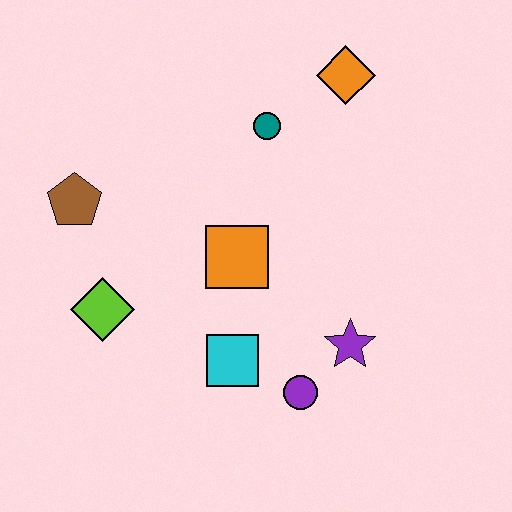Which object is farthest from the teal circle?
The purple circle is farthest from the teal circle.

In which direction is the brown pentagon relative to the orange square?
The brown pentagon is to the left of the orange square.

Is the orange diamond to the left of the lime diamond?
No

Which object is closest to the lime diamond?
The brown pentagon is closest to the lime diamond.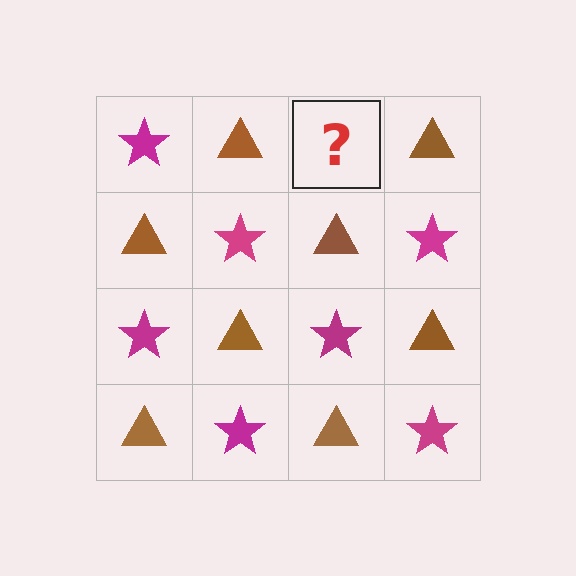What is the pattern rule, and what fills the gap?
The rule is that it alternates magenta star and brown triangle in a checkerboard pattern. The gap should be filled with a magenta star.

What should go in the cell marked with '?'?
The missing cell should contain a magenta star.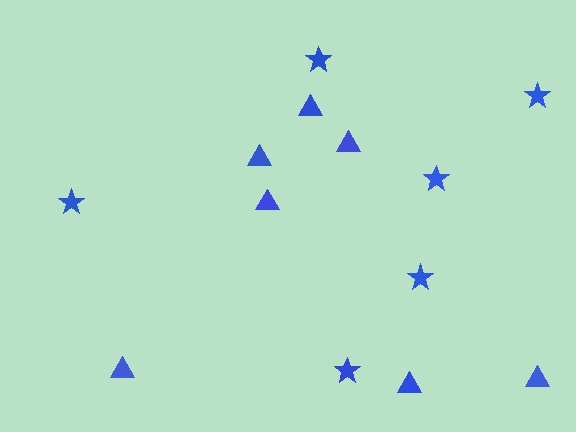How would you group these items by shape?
There are 2 groups: one group of triangles (7) and one group of stars (6).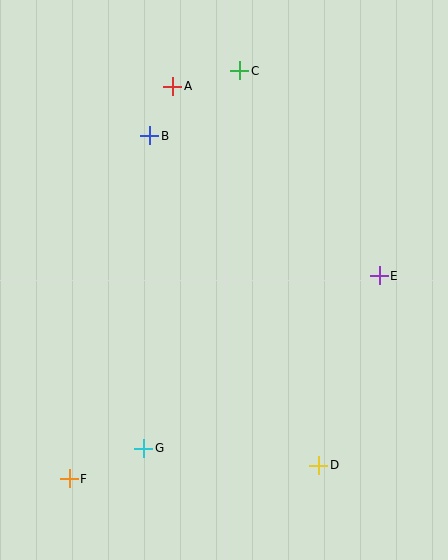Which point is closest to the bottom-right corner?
Point D is closest to the bottom-right corner.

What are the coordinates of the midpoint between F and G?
The midpoint between F and G is at (106, 463).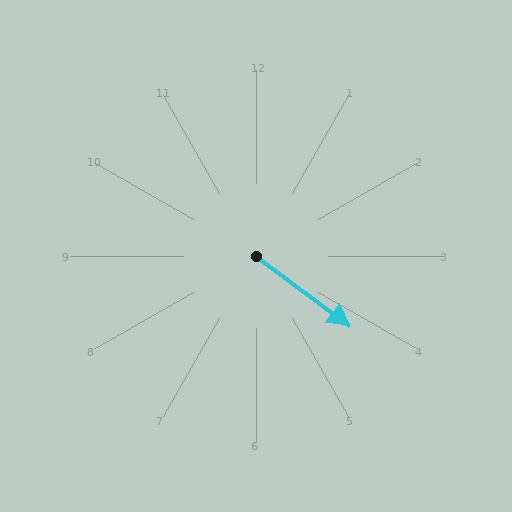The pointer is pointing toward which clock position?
Roughly 4 o'clock.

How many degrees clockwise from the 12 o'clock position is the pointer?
Approximately 127 degrees.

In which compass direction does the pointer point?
Southeast.